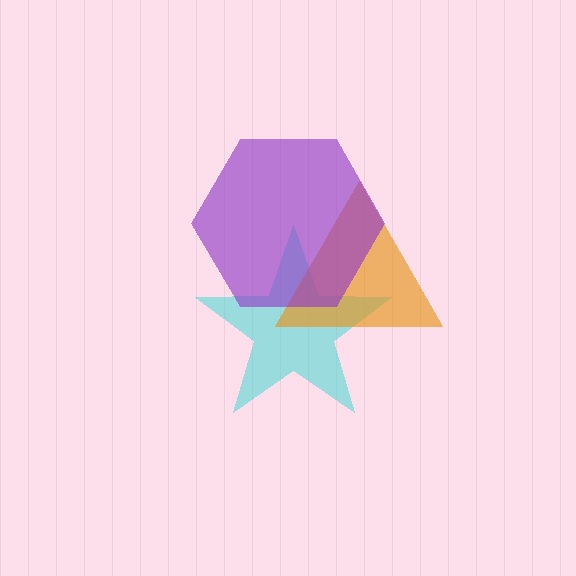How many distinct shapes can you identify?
There are 3 distinct shapes: a cyan star, an orange triangle, a purple hexagon.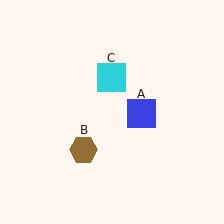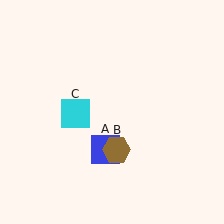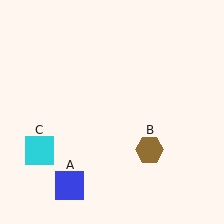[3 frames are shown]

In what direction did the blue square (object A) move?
The blue square (object A) moved down and to the left.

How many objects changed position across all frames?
3 objects changed position: blue square (object A), brown hexagon (object B), cyan square (object C).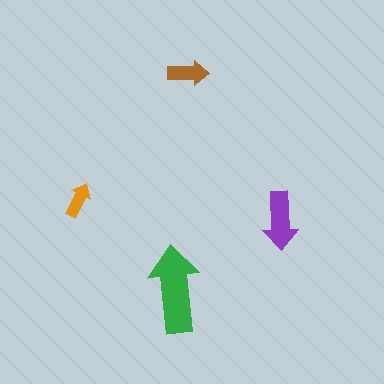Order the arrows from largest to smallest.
the green one, the purple one, the brown one, the orange one.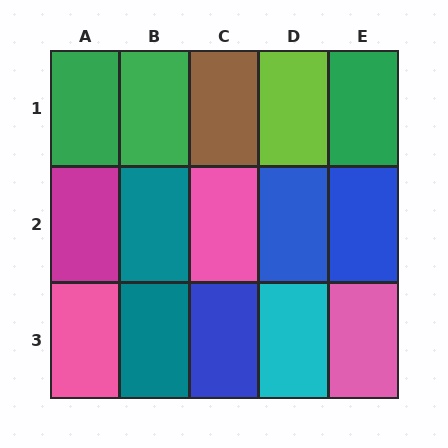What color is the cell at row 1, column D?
Lime.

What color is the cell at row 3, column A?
Pink.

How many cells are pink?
3 cells are pink.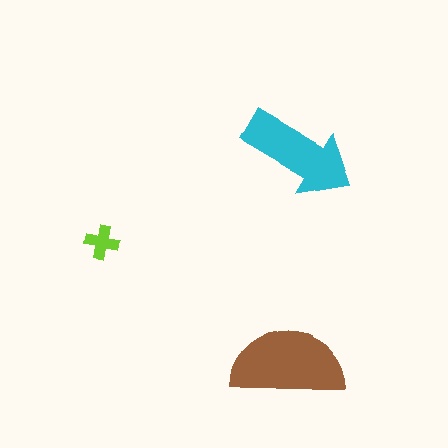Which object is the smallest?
The lime cross.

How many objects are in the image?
There are 3 objects in the image.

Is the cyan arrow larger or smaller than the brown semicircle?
Smaller.